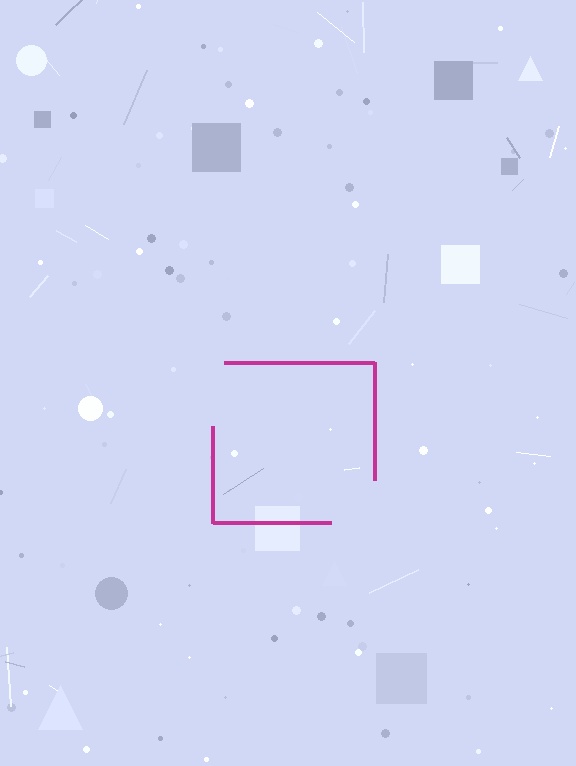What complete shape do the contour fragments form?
The contour fragments form a square.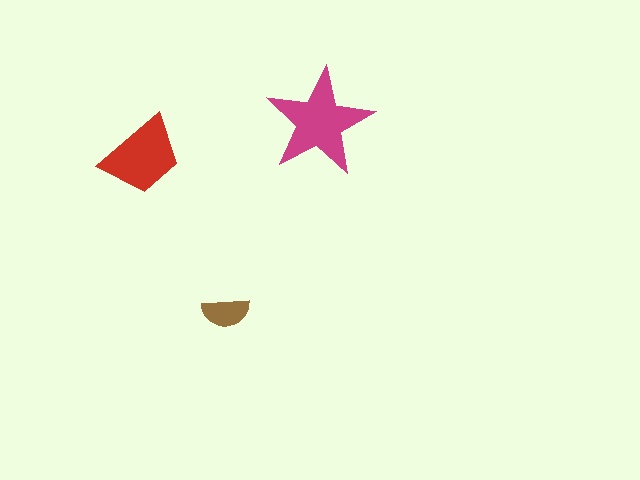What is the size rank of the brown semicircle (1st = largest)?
3rd.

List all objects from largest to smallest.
The magenta star, the red trapezoid, the brown semicircle.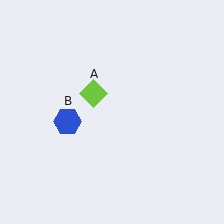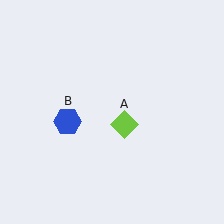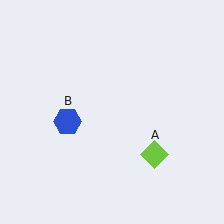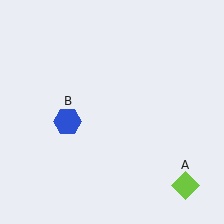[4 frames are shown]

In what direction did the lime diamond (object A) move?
The lime diamond (object A) moved down and to the right.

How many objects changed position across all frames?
1 object changed position: lime diamond (object A).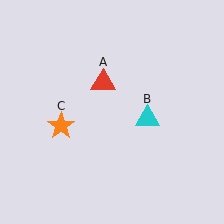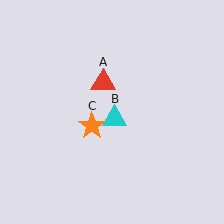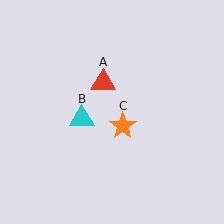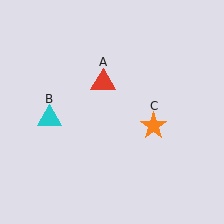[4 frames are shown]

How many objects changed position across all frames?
2 objects changed position: cyan triangle (object B), orange star (object C).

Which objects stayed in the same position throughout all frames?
Red triangle (object A) remained stationary.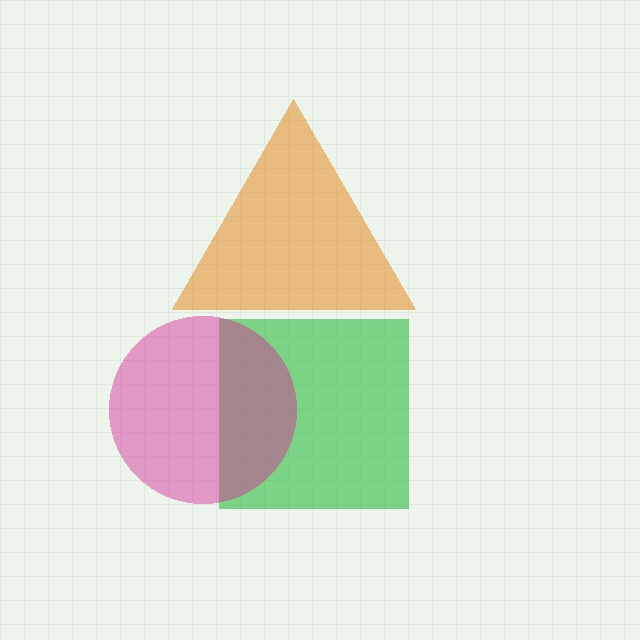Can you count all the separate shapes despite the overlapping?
Yes, there are 3 separate shapes.